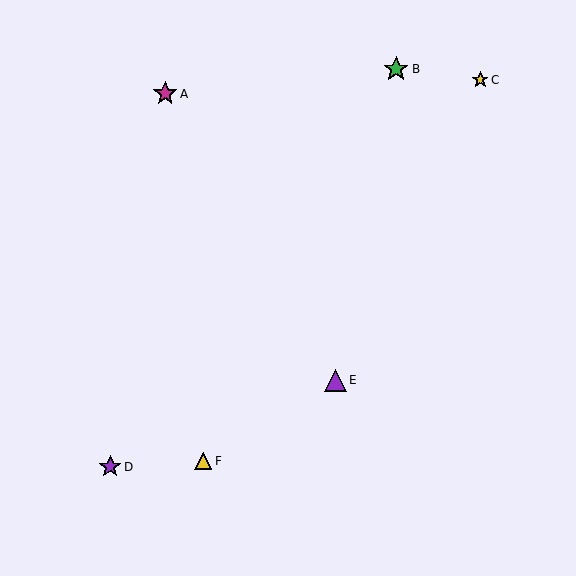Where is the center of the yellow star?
The center of the yellow star is at (480, 80).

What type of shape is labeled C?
Shape C is a yellow star.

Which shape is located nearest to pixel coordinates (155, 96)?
The magenta star (labeled A) at (165, 94) is nearest to that location.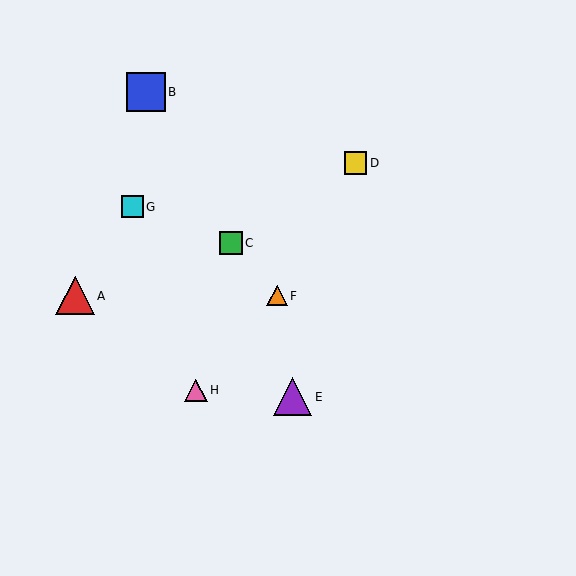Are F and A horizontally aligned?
Yes, both are at y≈296.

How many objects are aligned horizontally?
2 objects (A, F) are aligned horizontally.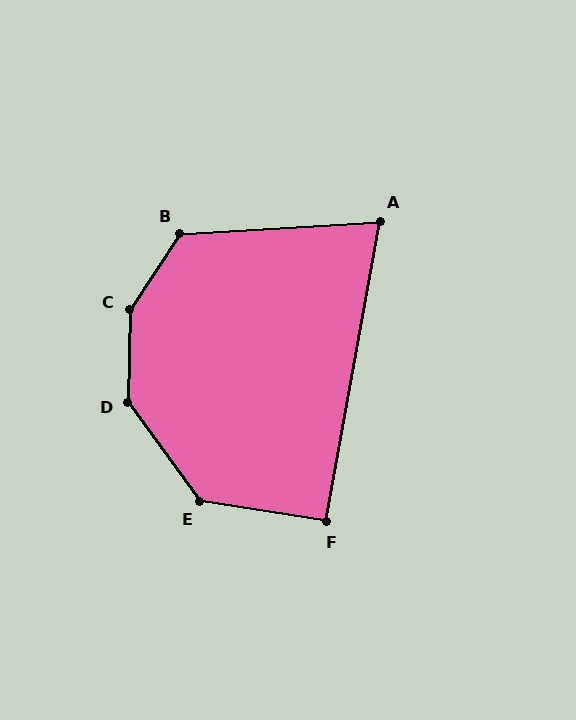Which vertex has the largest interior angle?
C, at approximately 148 degrees.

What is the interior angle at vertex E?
Approximately 136 degrees (obtuse).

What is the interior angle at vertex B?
Approximately 127 degrees (obtuse).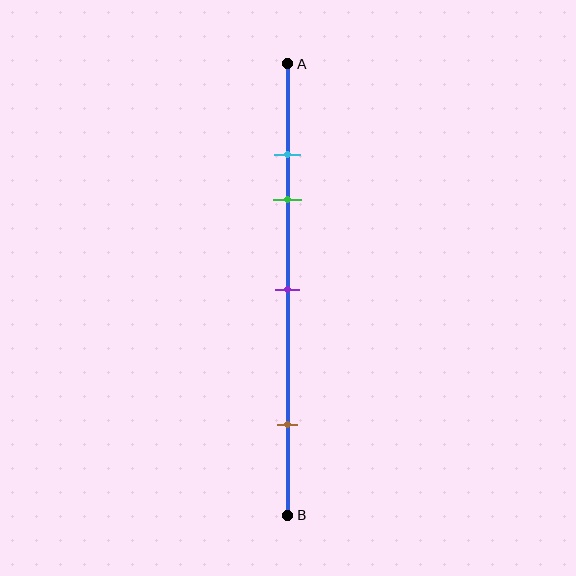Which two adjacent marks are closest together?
The cyan and green marks are the closest adjacent pair.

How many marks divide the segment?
There are 4 marks dividing the segment.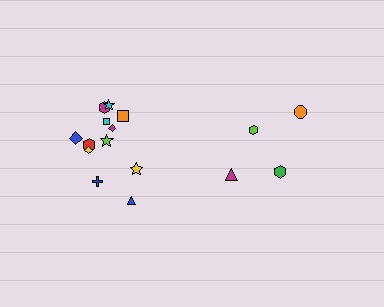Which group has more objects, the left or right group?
The left group.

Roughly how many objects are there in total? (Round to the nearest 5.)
Roughly 15 objects in total.